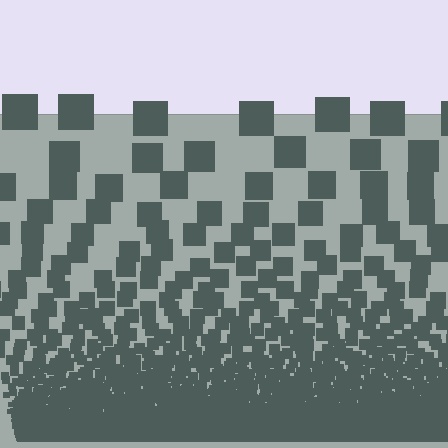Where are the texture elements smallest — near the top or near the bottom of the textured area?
Near the bottom.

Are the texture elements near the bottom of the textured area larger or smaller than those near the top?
Smaller. The gradient is inverted — elements near the bottom are smaller and denser.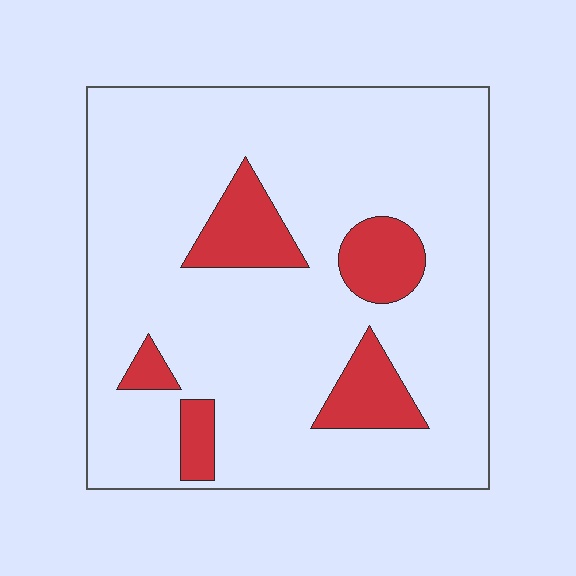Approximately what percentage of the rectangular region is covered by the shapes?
Approximately 15%.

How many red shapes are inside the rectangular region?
5.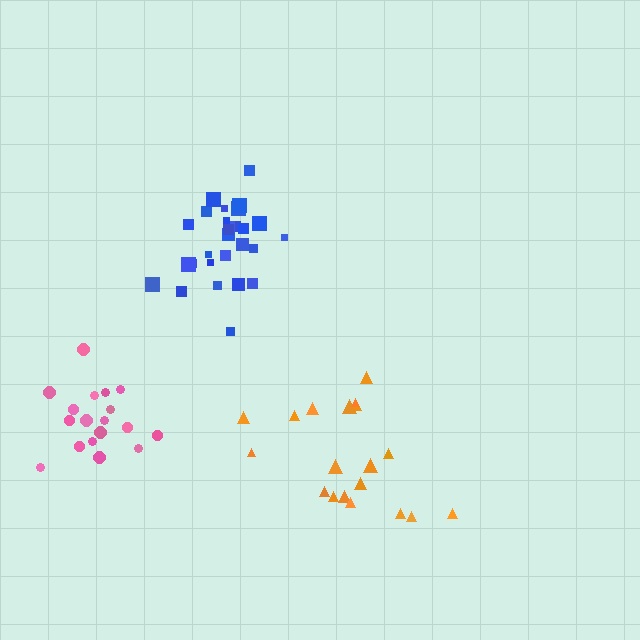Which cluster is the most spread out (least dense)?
Orange.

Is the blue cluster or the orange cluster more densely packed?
Blue.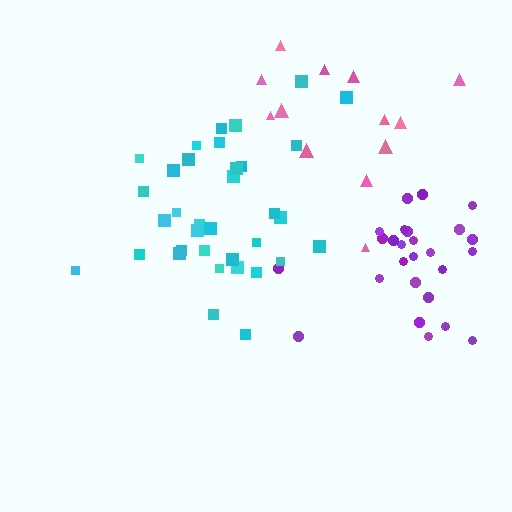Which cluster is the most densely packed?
Cyan.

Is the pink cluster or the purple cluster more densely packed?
Purple.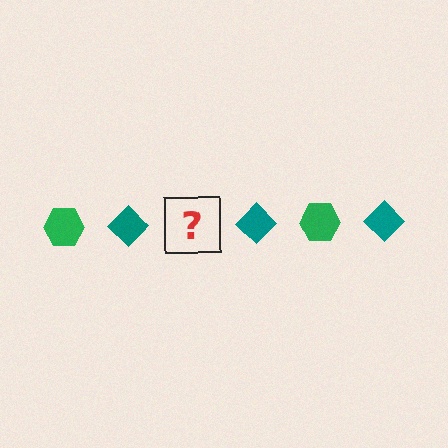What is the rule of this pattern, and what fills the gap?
The rule is that the pattern alternates between green hexagon and teal diamond. The gap should be filled with a green hexagon.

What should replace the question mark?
The question mark should be replaced with a green hexagon.